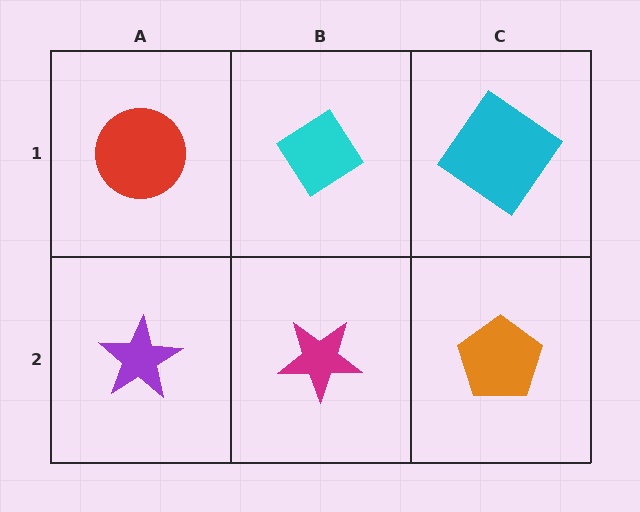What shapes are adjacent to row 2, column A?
A red circle (row 1, column A), a magenta star (row 2, column B).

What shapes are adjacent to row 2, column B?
A cyan diamond (row 1, column B), a purple star (row 2, column A), an orange pentagon (row 2, column C).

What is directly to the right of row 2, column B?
An orange pentagon.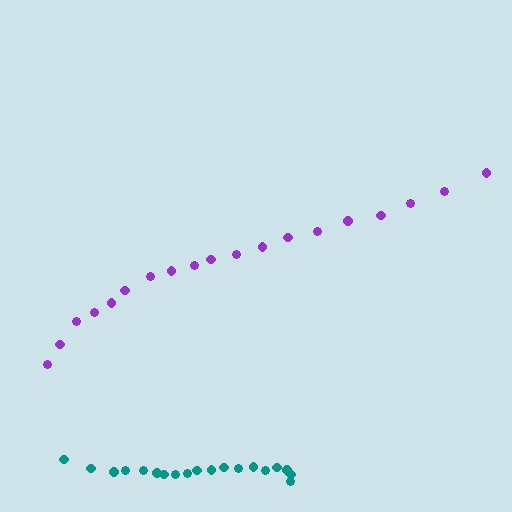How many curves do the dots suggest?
There are 2 distinct paths.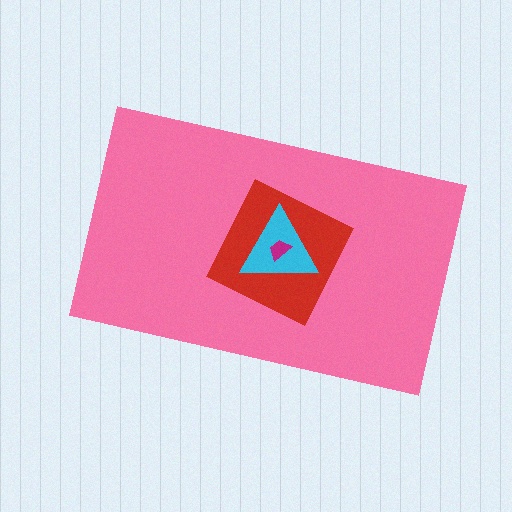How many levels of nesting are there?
4.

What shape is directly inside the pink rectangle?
The red square.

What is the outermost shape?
The pink rectangle.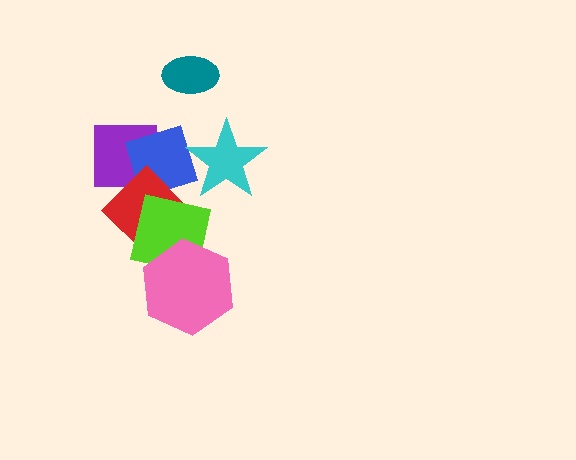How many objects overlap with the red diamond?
3 objects overlap with the red diamond.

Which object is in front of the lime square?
The pink hexagon is in front of the lime square.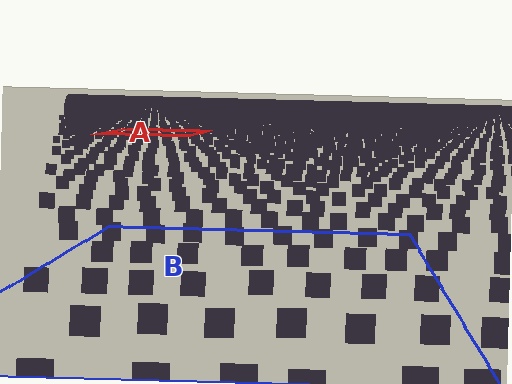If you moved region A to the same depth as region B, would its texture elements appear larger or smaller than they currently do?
They would appear larger. At a closer depth, the same texture elements are projected at a bigger on-screen size.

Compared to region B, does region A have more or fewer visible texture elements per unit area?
Region A has more texture elements per unit area — they are packed more densely because it is farther away.